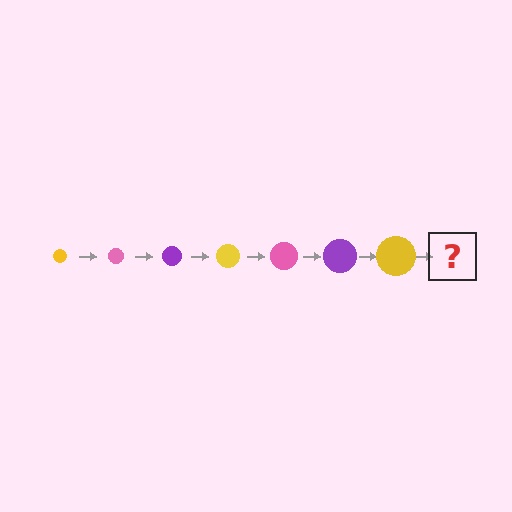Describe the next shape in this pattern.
It should be a pink circle, larger than the previous one.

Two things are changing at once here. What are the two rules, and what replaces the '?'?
The two rules are that the circle grows larger each step and the color cycles through yellow, pink, and purple. The '?' should be a pink circle, larger than the previous one.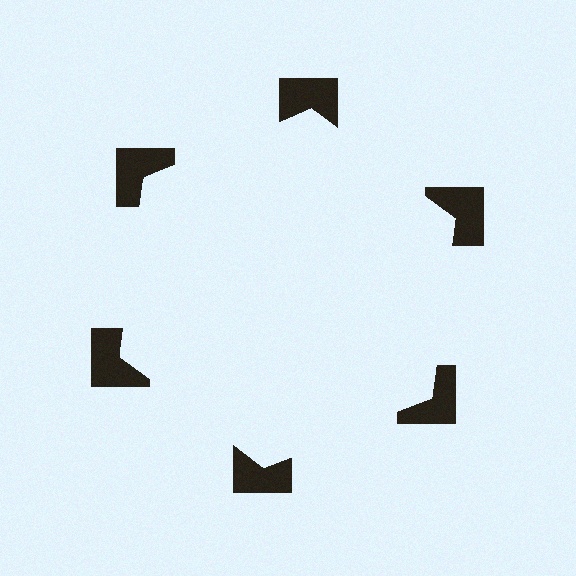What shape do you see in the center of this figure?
An illusory hexagon — its edges are inferred from the aligned wedge cuts in the notched squares, not physically drawn.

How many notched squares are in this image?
There are 6 — one at each vertex of the illusory hexagon.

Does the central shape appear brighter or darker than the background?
It typically appears slightly brighter than the background, even though no actual brightness change is drawn.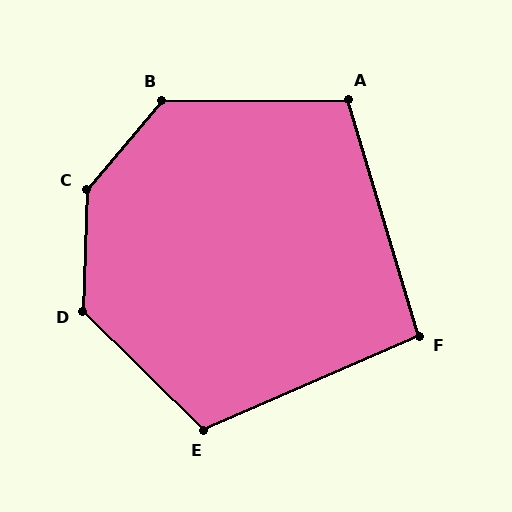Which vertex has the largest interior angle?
C, at approximately 142 degrees.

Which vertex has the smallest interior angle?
F, at approximately 97 degrees.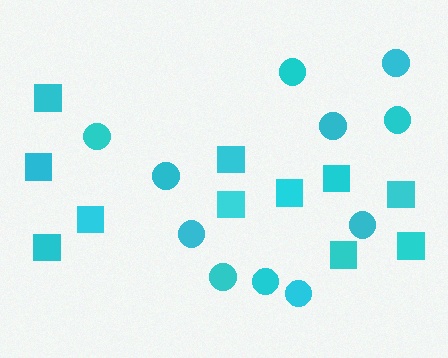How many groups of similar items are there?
There are 2 groups: one group of squares (11) and one group of circles (11).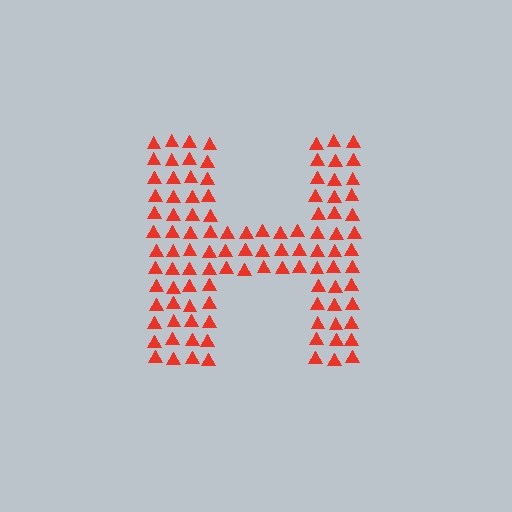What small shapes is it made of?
It is made of small triangles.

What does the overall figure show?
The overall figure shows the letter H.